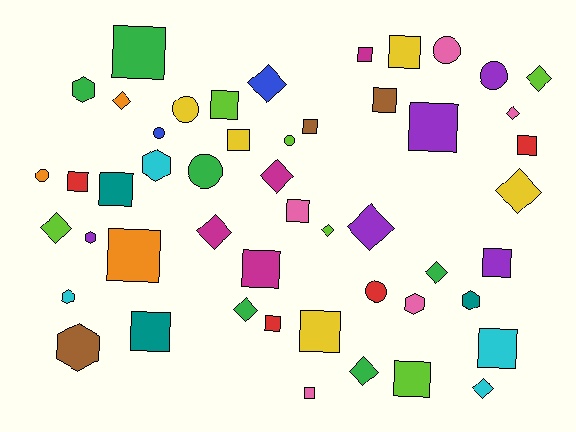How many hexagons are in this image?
There are 7 hexagons.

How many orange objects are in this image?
There are 3 orange objects.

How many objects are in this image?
There are 50 objects.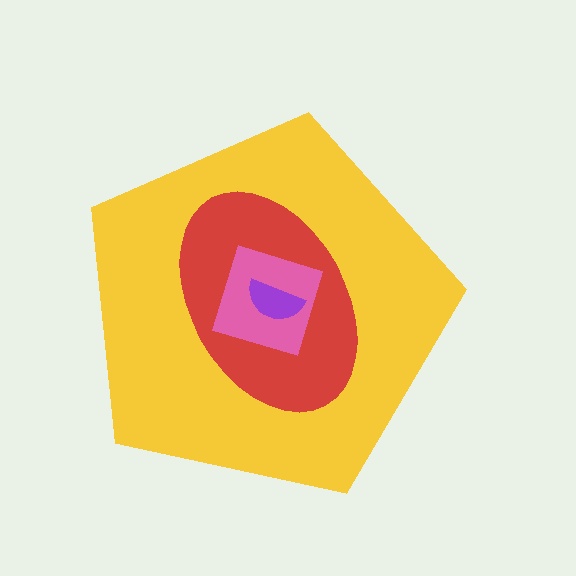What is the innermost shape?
The purple semicircle.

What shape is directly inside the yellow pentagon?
The red ellipse.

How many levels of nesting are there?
4.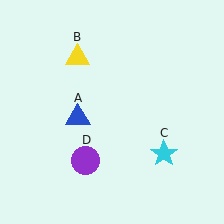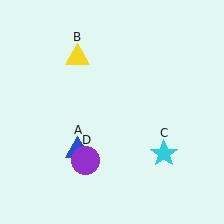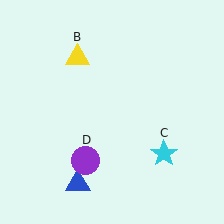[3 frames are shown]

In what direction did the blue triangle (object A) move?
The blue triangle (object A) moved down.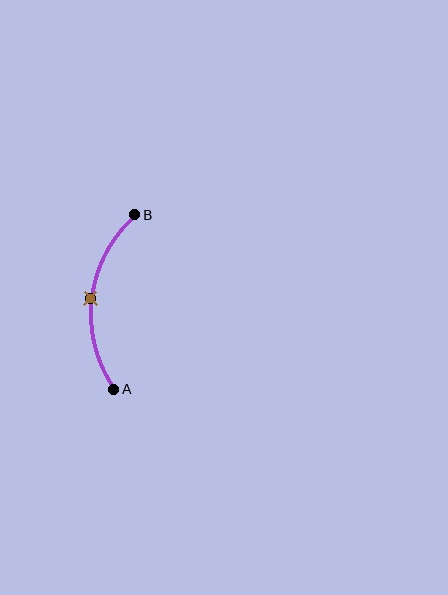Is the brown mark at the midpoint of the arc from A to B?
Yes. The brown mark lies on the arc at equal arc-length from both A and B — it is the arc midpoint.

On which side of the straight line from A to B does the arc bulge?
The arc bulges to the left of the straight line connecting A and B.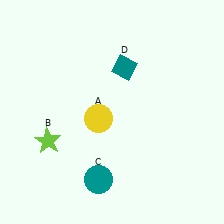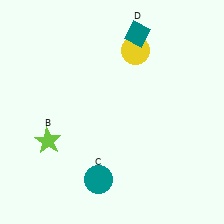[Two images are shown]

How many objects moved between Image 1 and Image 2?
2 objects moved between the two images.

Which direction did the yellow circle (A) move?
The yellow circle (A) moved up.